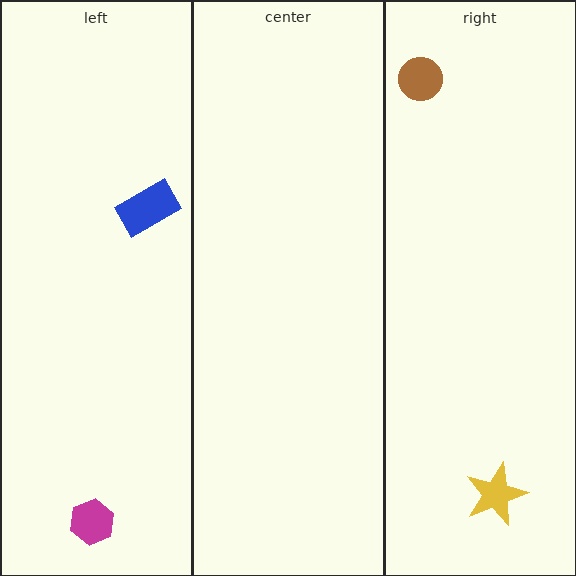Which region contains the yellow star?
The right region.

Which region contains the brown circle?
The right region.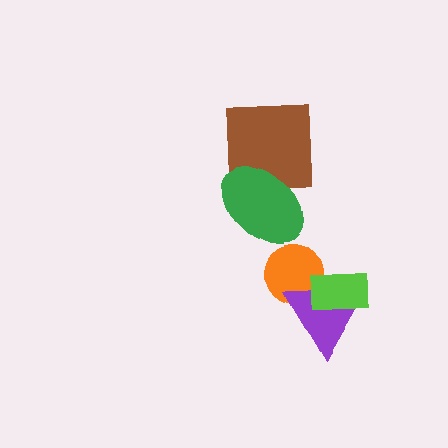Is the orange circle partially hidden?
Yes, it is partially covered by another shape.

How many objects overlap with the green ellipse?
1 object overlaps with the green ellipse.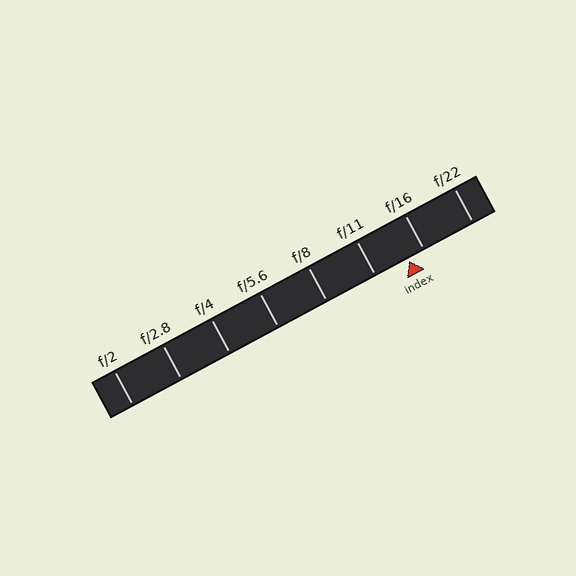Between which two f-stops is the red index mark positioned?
The index mark is between f/11 and f/16.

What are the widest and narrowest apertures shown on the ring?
The widest aperture shown is f/2 and the narrowest is f/22.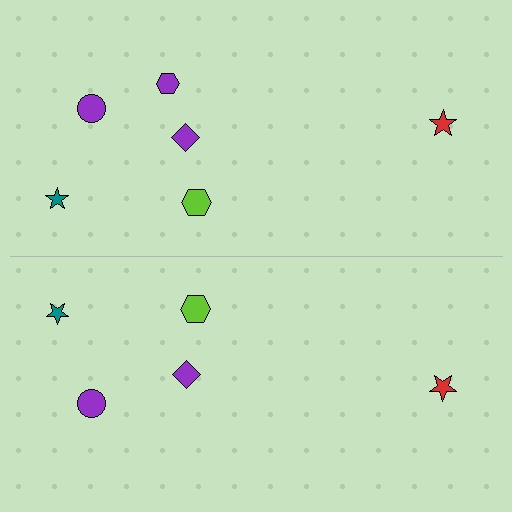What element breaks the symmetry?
A purple hexagon is missing from the bottom side.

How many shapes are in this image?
There are 11 shapes in this image.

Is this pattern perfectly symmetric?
No, the pattern is not perfectly symmetric. A purple hexagon is missing from the bottom side.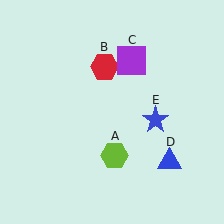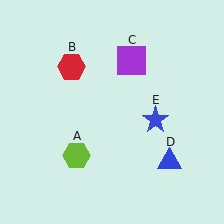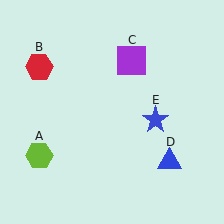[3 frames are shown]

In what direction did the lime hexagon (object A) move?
The lime hexagon (object A) moved left.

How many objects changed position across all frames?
2 objects changed position: lime hexagon (object A), red hexagon (object B).